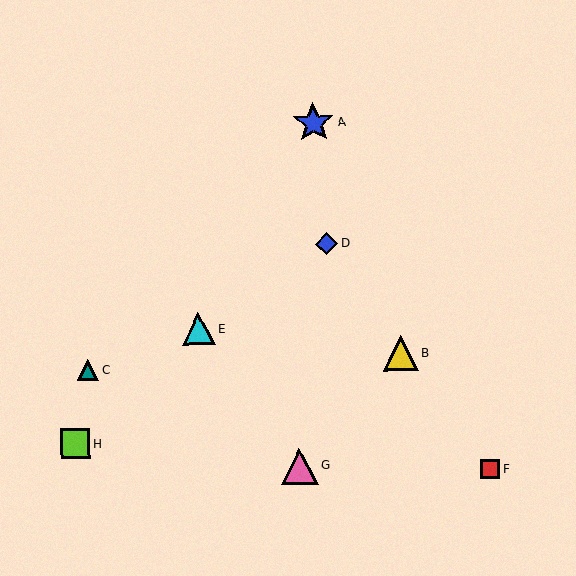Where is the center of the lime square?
The center of the lime square is at (76, 444).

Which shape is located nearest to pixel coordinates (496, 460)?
The red square (labeled F) at (490, 469) is nearest to that location.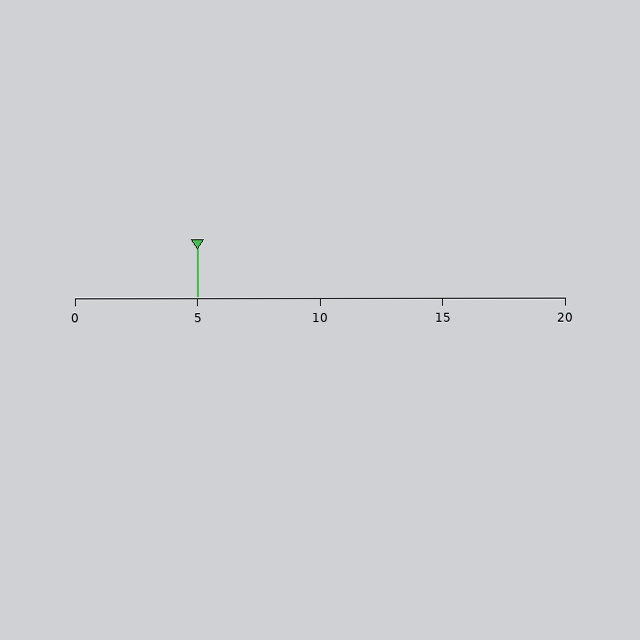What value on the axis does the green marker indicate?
The marker indicates approximately 5.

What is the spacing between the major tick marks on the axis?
The major ticks are spaced 5 apart.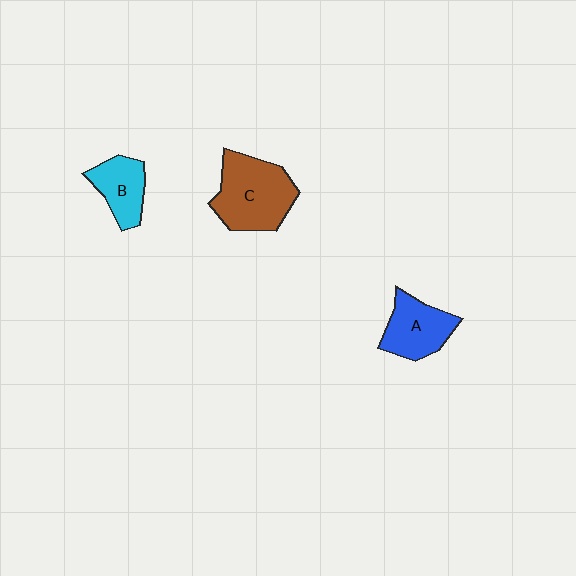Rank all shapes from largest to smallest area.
From largest to smallest: C (brown), A (blue), B (cyan).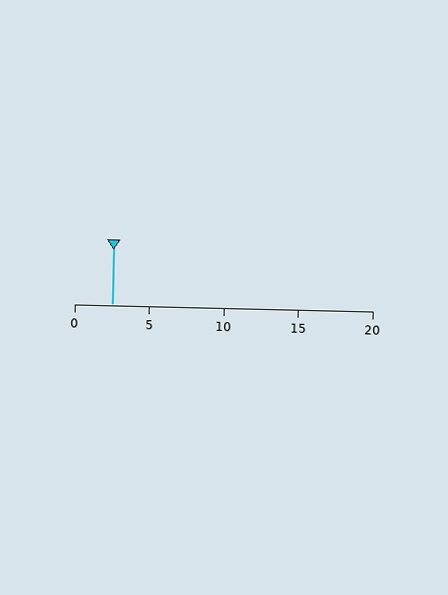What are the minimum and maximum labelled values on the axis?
The axis runs from 0 to 20.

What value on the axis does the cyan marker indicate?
The marker indicates approximately 2.5.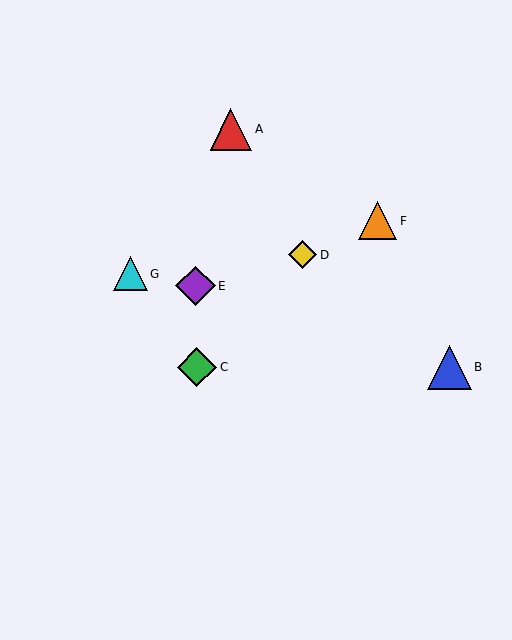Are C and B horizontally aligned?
Yes, both are at y≈367.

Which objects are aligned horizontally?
Objects B, C are aligned horizontally.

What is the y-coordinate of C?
Object C is at y≈367.